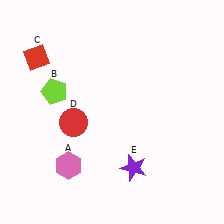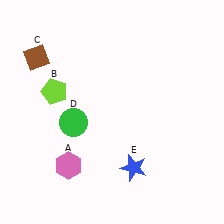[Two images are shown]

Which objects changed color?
C changed from red to brown. D changed from red to green. E changed from purple to blue.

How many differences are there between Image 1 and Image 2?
There are 3 differences between the two images.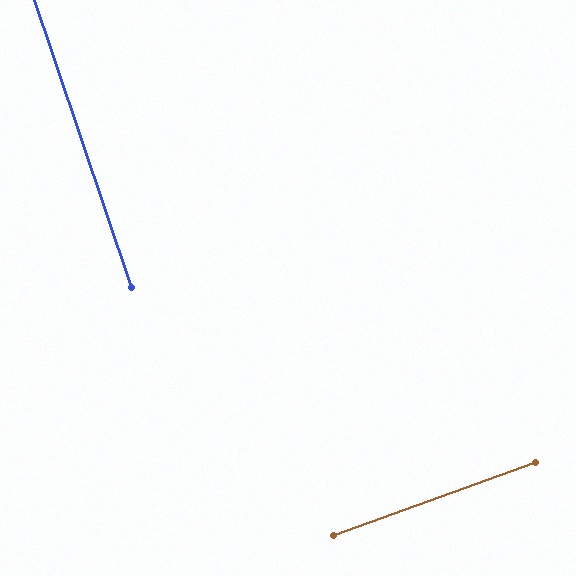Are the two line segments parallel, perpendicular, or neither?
Perpendicular — they meet at approximately 89°.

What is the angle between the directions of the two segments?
Approximately 89 degrees.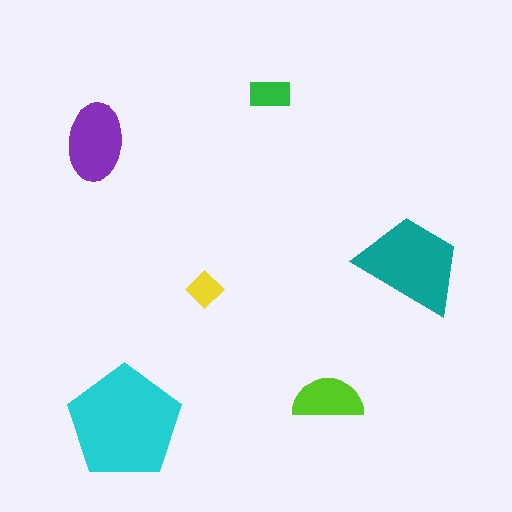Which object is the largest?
The cyan pentagon.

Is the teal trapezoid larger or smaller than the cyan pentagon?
Smaller.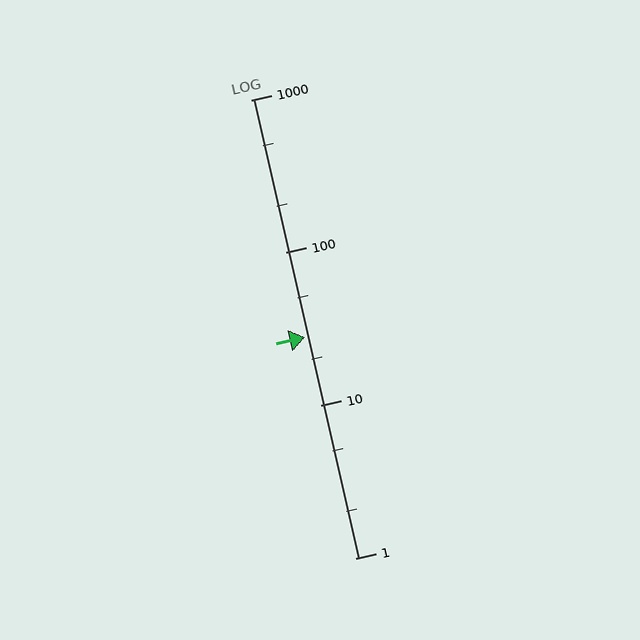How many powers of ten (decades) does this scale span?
The scale spans 3 decades, from 1 to 1000.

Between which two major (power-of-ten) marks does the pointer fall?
The pointer is between 10 and 100.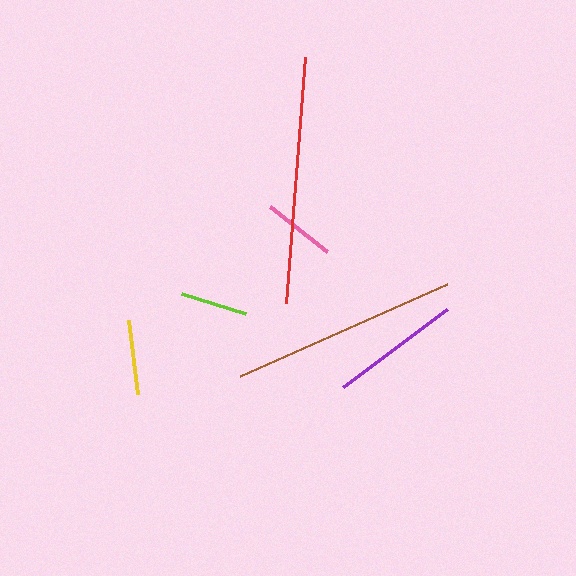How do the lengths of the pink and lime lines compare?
The pink and lime lines are approximately the same length.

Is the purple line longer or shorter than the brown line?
The brown line is longer than the purple line.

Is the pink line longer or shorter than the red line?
The red line is longer than the pink line.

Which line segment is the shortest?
The lime line is the shortest at approximately 67 pixels.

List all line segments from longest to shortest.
From longest to shortest: red, brown, purple, yellow, pink, lime.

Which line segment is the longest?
The red line is the longest at approximately 246 pixels.